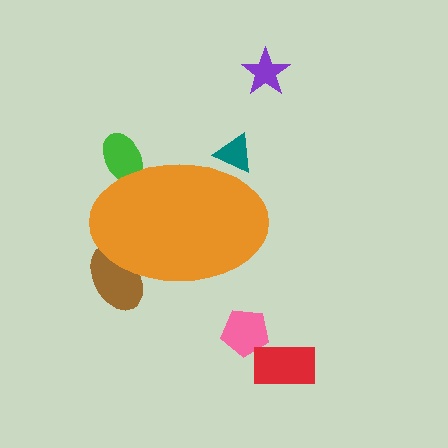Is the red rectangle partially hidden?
No, the red rectangle is fully visible.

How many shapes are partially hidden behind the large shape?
3 shapes are partially hidden.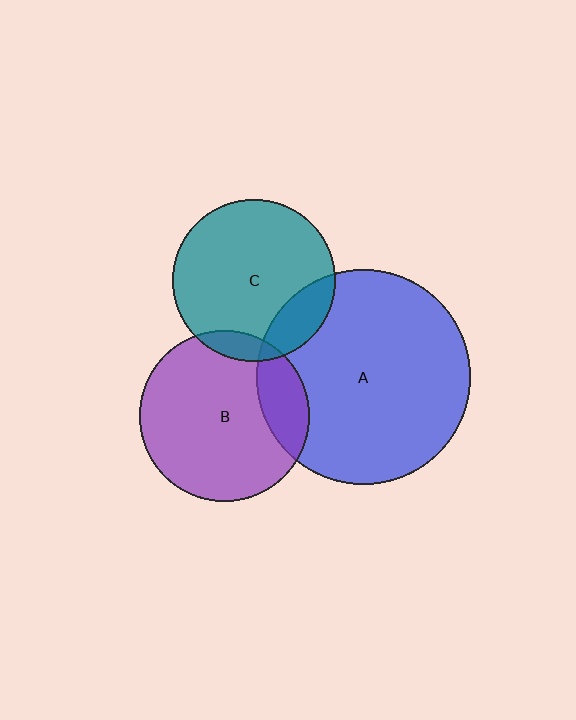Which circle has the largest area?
Circle A (blue).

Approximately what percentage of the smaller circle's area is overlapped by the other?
Approximately 20%.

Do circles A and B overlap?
Yes.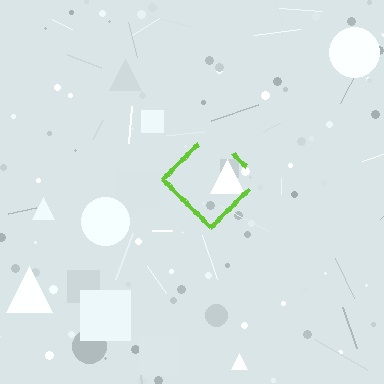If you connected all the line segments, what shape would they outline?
They would outline a diamond.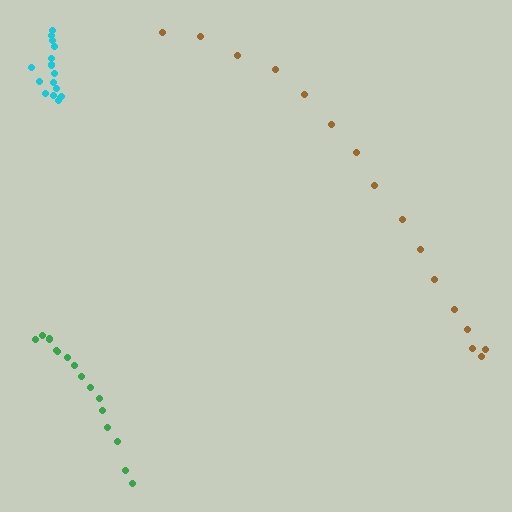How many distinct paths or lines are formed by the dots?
There are 3 distinct paths.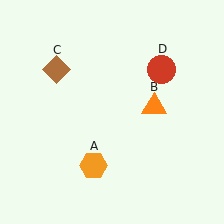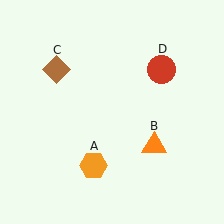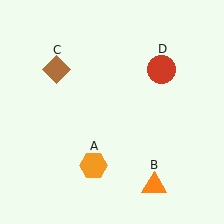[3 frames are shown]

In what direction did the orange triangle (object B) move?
The orange triangle (object B) moved down.